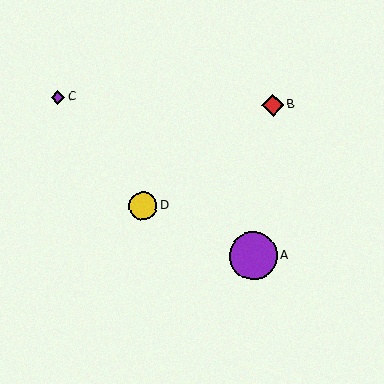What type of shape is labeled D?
Shape D is a yellow circle.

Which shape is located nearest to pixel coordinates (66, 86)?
The purple diamond (labeled C) at (58, 97) is nearest to that location.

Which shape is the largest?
The purple circle (labeled A) is the largest.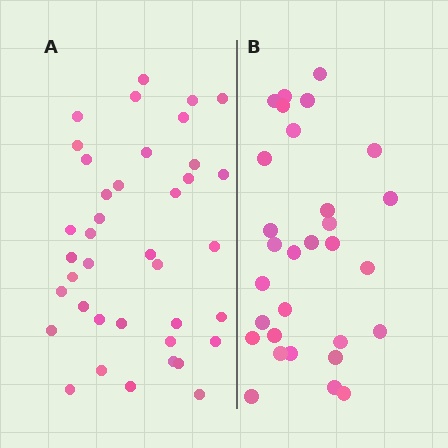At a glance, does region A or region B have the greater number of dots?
Region A (the left region) has more dots.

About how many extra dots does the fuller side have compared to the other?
Region A has roughly 8 or so more dots than region B.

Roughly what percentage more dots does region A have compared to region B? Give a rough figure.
About 30% more.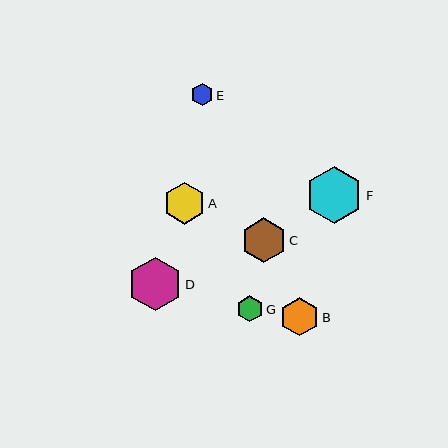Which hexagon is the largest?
Hexagon F is the largest with a size of approximately 57 pixels.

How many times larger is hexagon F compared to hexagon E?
Hexagon F is approximately 2.5 times the size of hexagon E.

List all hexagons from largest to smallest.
From largest to smallest: F, D, C, A, B, G, E.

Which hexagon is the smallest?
Hexagon E is the smallest with a size of approximately 23 pixels.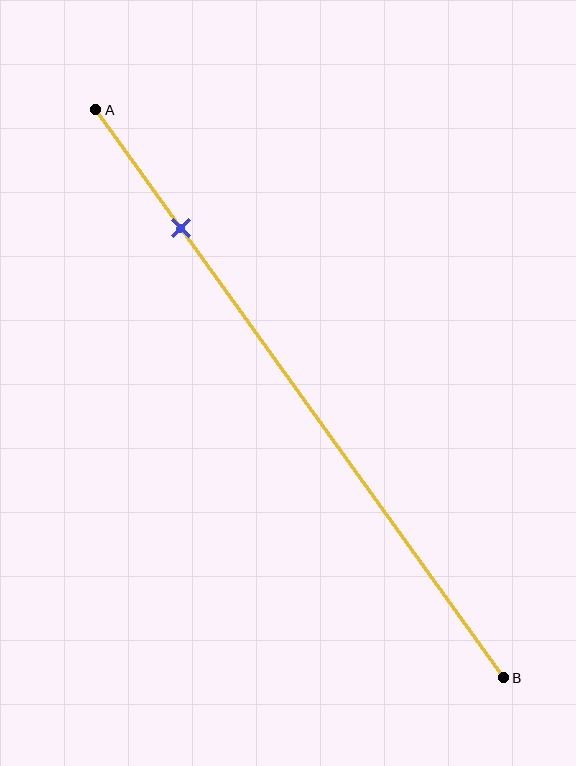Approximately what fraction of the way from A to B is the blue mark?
The blue mark is approximately 20% of the way from A to B.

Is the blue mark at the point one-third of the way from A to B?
No, the mark is at about 20% from A, not at the 33% one-third point.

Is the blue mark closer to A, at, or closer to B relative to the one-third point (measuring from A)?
The blue mark is closer to point A than the one-third point of segment AB.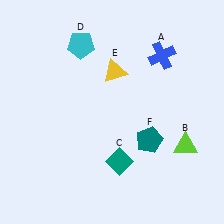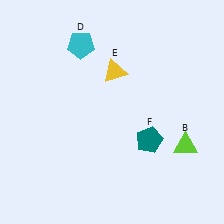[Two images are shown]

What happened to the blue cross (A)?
The blue cross (A) was removed in Image 2. It was in the top-right area of Image 1.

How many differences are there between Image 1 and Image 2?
There are 2 differences between the two images.